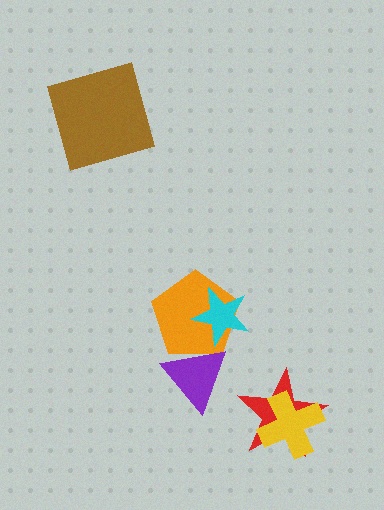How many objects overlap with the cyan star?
1 object overlaps with the cyan star.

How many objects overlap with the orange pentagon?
2 objects overlap with the orange pentagon.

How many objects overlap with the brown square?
0 objects overlap with the brown square.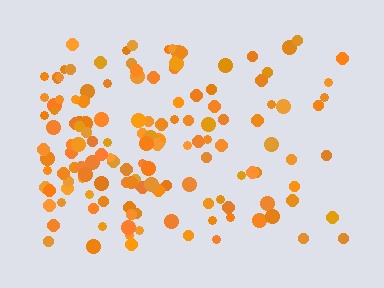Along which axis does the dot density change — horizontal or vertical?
Horizontal.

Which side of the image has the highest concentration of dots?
The left.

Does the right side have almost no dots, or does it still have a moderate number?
Still a moderate number, just noticeably fewer than the left.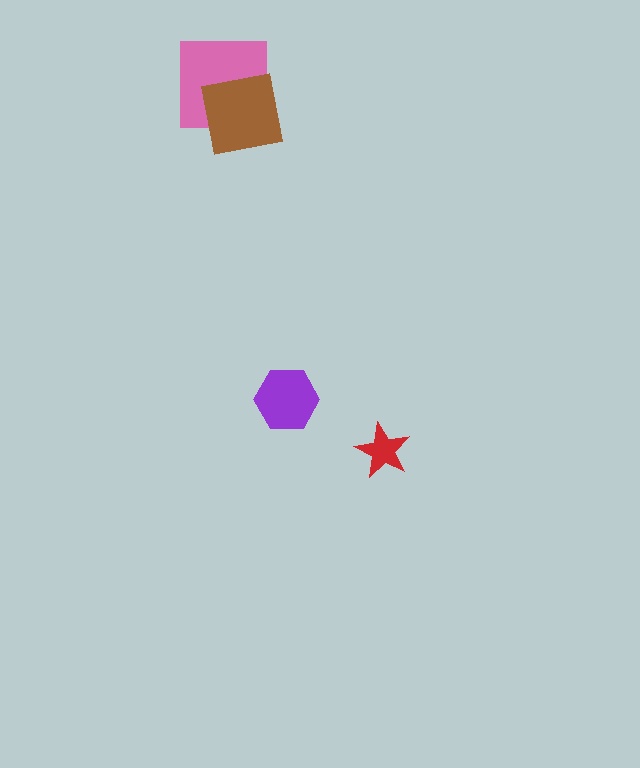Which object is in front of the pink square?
The brown square is in front of the pink square.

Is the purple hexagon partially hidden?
No, no other shape covers it.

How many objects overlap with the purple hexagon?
0 objects overlap with the purple hexagon.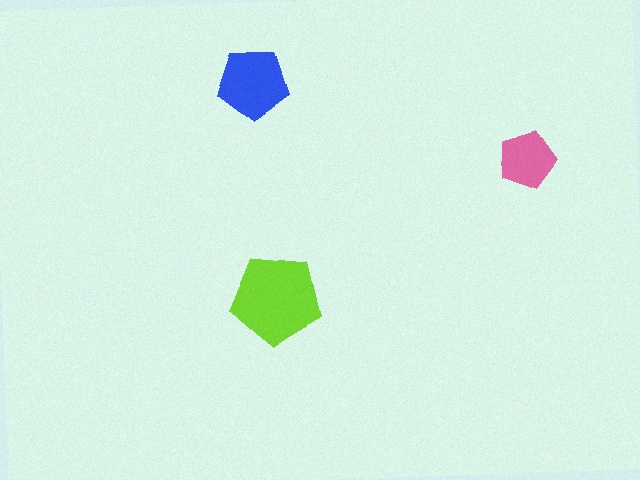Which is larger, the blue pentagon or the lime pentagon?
The lime one.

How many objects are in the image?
There are 3 objects in the image.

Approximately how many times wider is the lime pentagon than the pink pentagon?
About 1.5 times wider.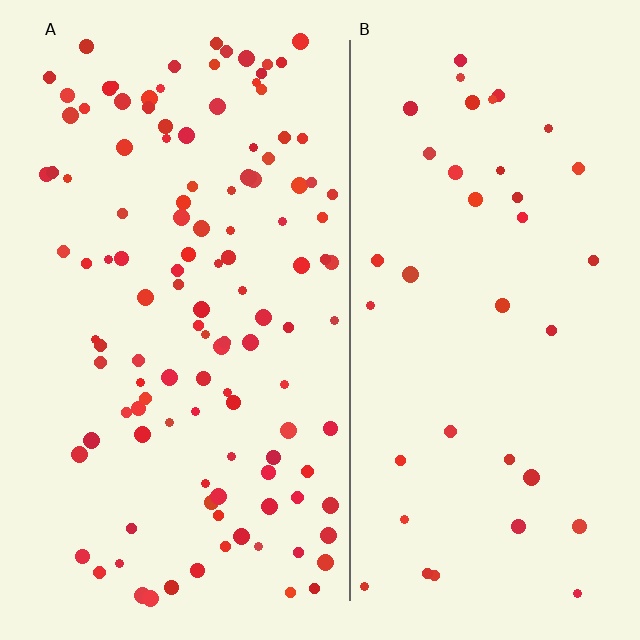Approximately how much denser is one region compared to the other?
Approximately 3.1× — region A over region B.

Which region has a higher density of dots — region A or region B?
A (the left).